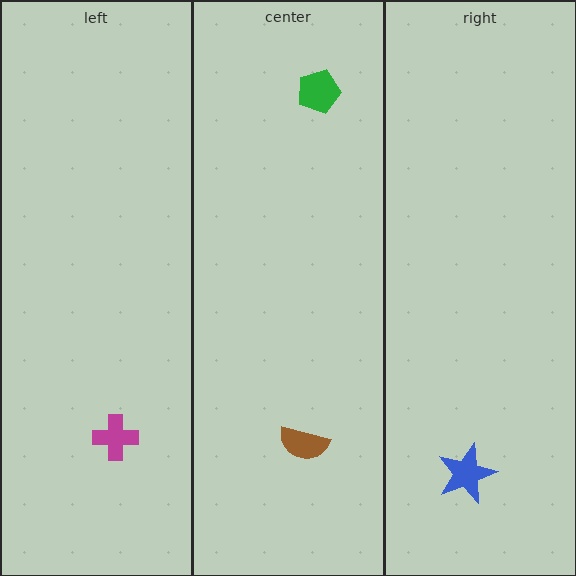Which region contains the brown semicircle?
The center region.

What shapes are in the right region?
The blue star.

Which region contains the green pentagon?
The center region.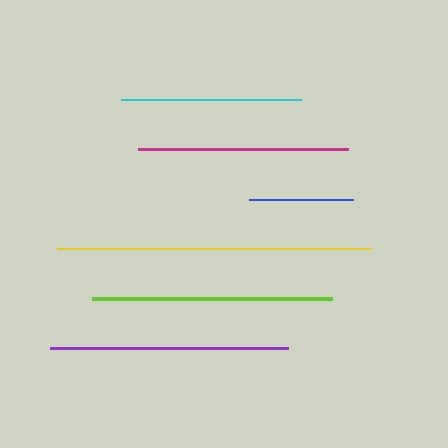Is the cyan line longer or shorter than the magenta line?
The magenta line is longer than the cyan line.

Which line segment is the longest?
The yellow line is the longest at approximately 314 pixels.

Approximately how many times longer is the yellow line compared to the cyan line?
The yellow line is approximately 1.7 times the length of the cyan line.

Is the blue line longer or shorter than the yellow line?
The yellow line is longer than the blue line.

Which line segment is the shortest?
The blue line is the shortest at approximately 104 pixels.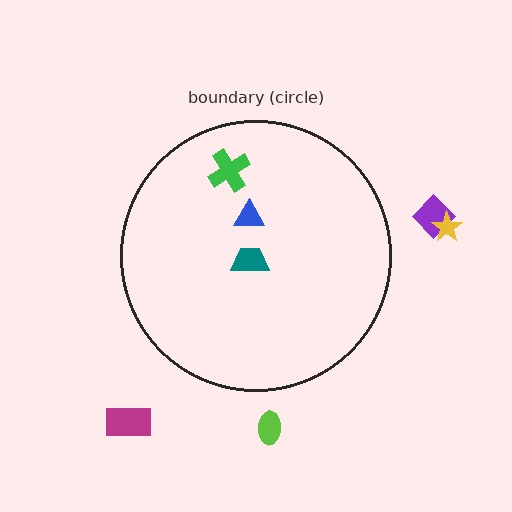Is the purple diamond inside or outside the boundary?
Outside.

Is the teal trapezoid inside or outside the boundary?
Inside.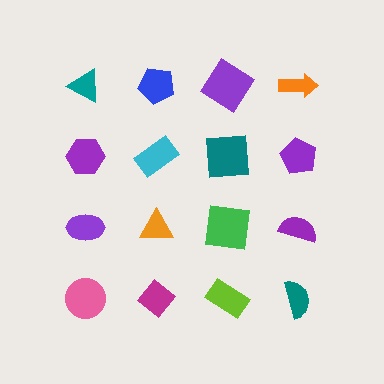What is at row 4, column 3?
A lime rectangle.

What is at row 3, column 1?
A purple ellipse.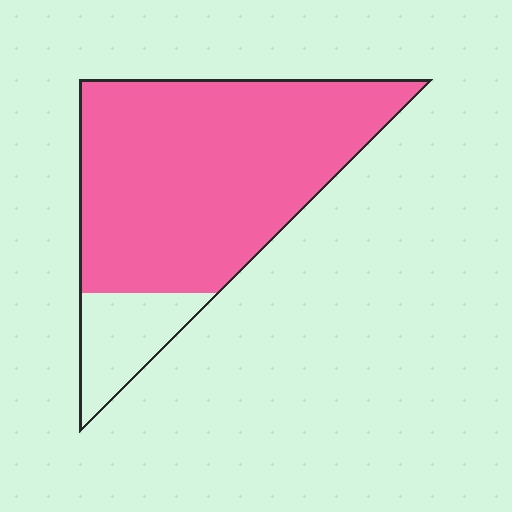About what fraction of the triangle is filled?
About five sixths (5/6).